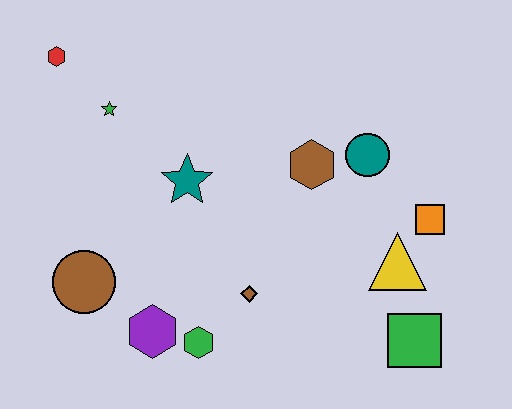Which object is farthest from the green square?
The red hexagon is farthest from the green square.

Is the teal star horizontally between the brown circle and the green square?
Yes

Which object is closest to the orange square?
The yellow triangle is closest to the orange square.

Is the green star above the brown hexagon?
Yes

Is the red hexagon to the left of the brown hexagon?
Yes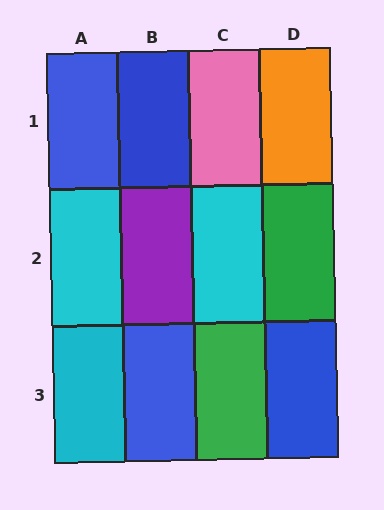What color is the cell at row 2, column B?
Purple.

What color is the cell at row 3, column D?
Blue.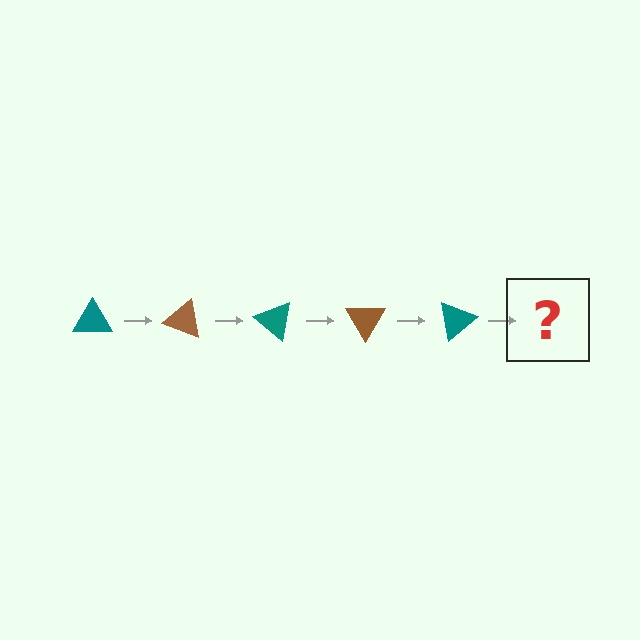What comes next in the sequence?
The next element should be a brown triangle, rotated 100 degrees from the start.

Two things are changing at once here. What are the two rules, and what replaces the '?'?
The two rules are that it rotates 20 degrees each step and the color cycles through teal and brown. The '?' should be a brown triangle, rotated 100 degrees from the start.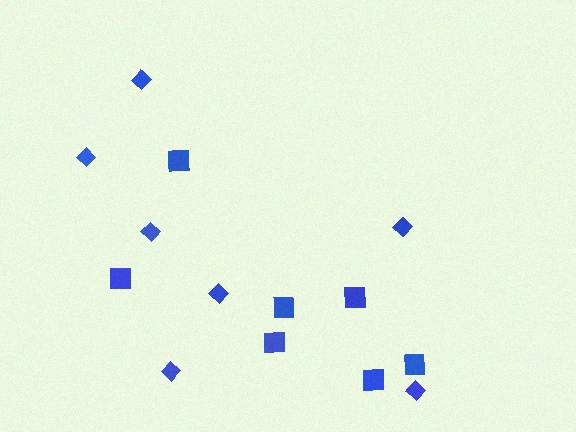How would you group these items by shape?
There are 2 groups: one group of diamonds (7) and one group of squares (7).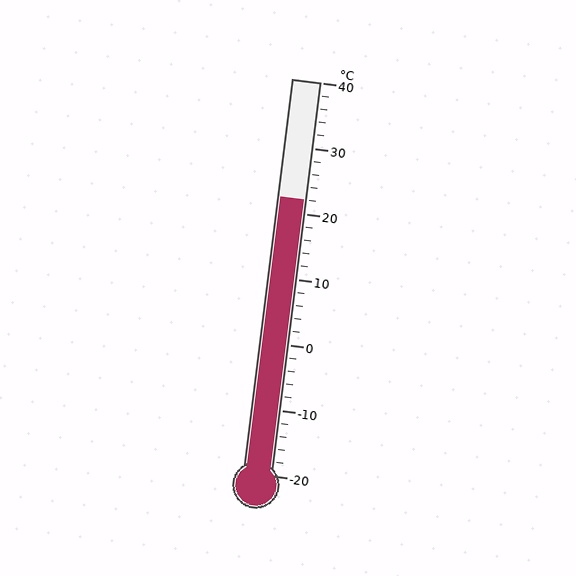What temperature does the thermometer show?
The thermometer shows approximately 22°C.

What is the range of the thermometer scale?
The thermometer scale ranges from -20°C to 40°C.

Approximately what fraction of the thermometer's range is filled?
The thermometer is filled to approximately 70% of its range.